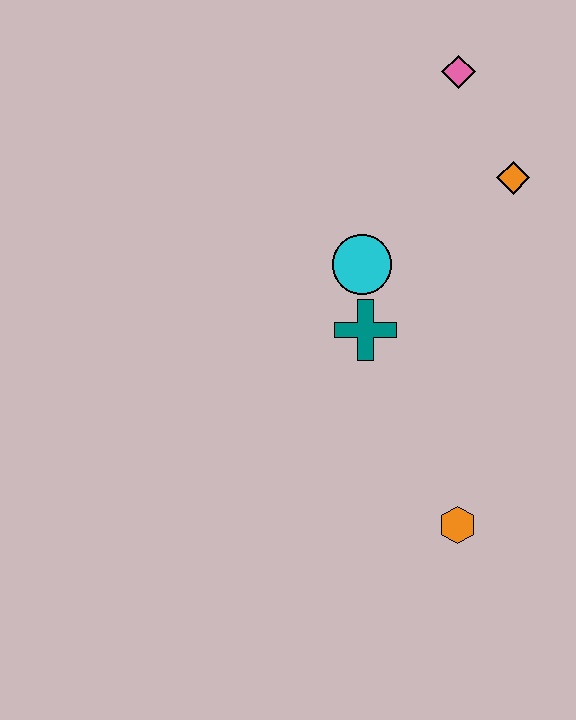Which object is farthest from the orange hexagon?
The pink diamond is farthest from the orange hexagon.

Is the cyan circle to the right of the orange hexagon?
No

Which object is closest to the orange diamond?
The pink diamond is closest to the orange diamond.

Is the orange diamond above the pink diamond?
No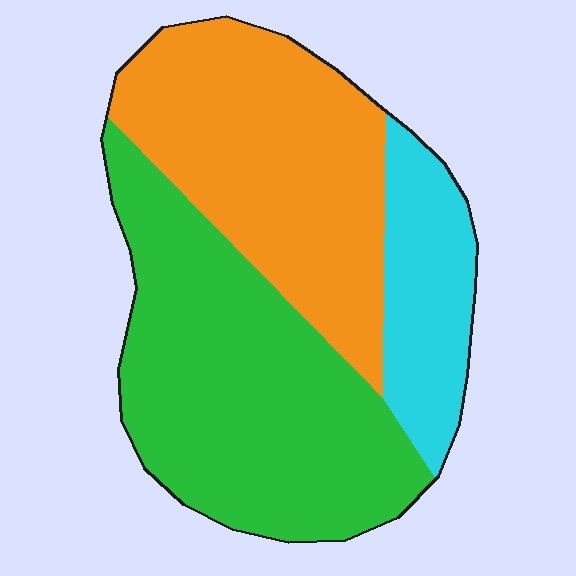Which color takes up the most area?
Green, at roughly 45%.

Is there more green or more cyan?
Green.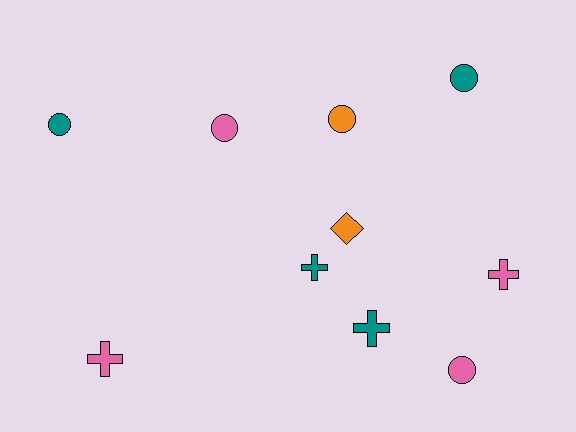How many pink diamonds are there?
There are no pink diamonds.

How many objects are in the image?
There are 10 objects.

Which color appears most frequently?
Teal, with 4 objects.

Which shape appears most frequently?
Circle, with 5 objects.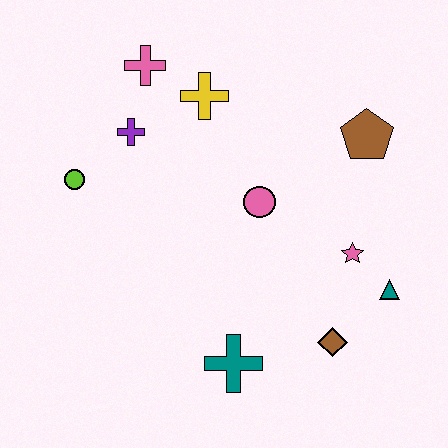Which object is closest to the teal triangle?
The pink star is closest to the teal triangle.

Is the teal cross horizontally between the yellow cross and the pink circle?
Yes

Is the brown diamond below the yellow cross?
Yes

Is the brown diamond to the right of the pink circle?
Yes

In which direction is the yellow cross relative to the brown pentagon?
The yellow cross is to the left of the brown pentagon.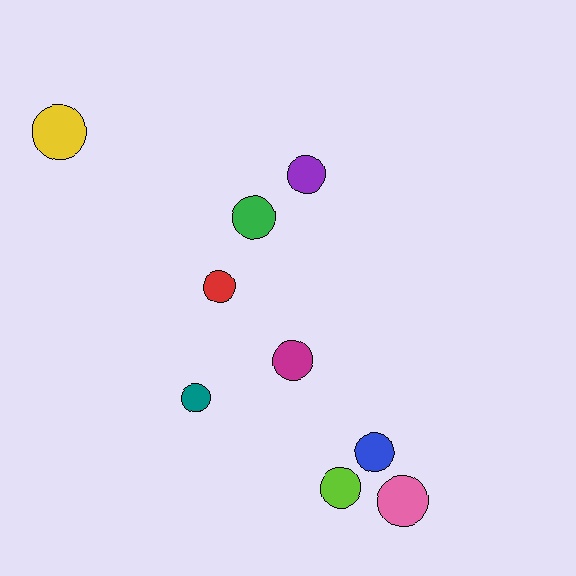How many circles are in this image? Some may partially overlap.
There are 9 circles.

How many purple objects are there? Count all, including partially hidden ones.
There is 1 purple object.